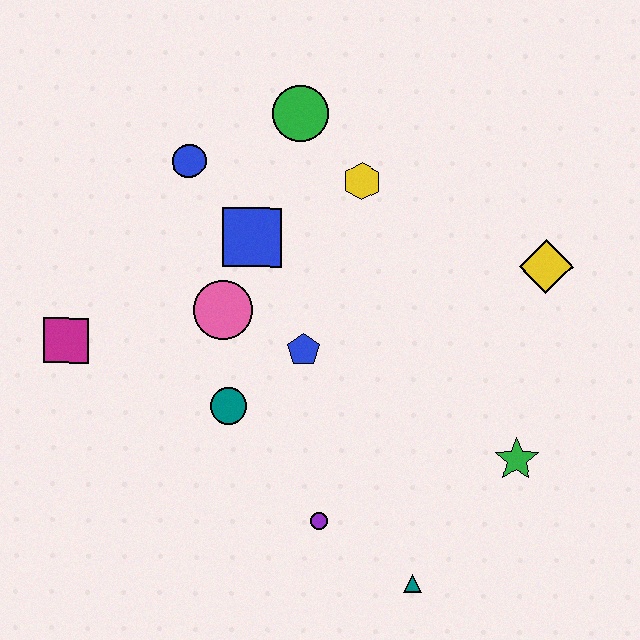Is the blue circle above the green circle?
No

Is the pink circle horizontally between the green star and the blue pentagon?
No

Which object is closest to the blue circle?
The blue square is closest to the blue circle.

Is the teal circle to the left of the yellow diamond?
Yes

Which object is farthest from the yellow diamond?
The magenta square is farthest from the yellow diamond.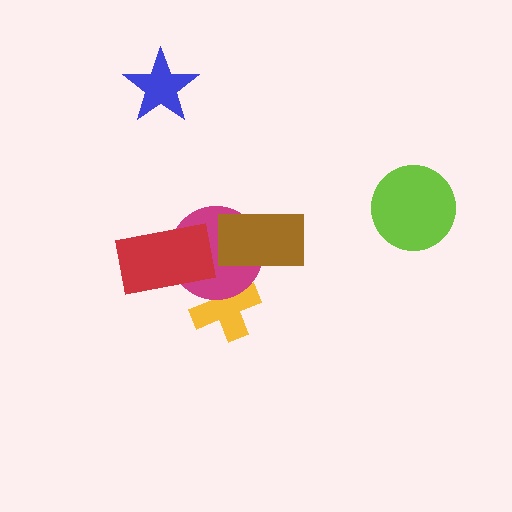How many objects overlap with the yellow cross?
1 object overlaps with the yellow cross.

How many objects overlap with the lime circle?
0 objects overlap with the lime circle.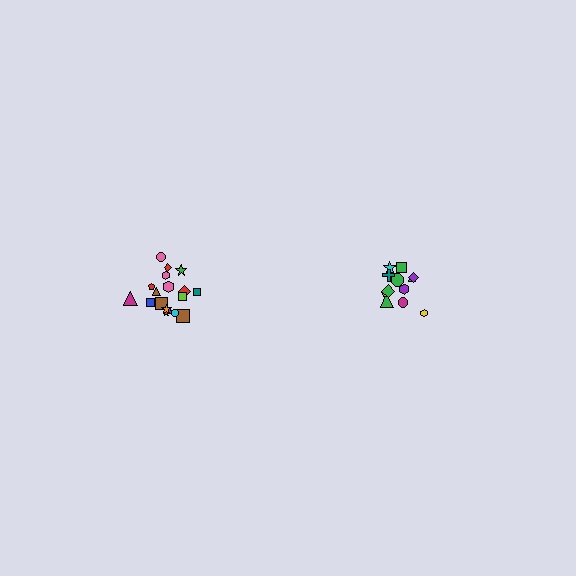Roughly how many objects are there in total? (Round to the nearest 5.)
Roughly 30 objects in total.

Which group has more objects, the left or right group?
The left group.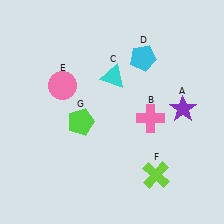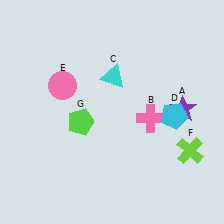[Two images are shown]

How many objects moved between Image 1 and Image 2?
2 objects moved between the two images.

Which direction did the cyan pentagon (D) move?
The cyan pentagon (D) moved down.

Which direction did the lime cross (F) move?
The lime cross (F) moved right.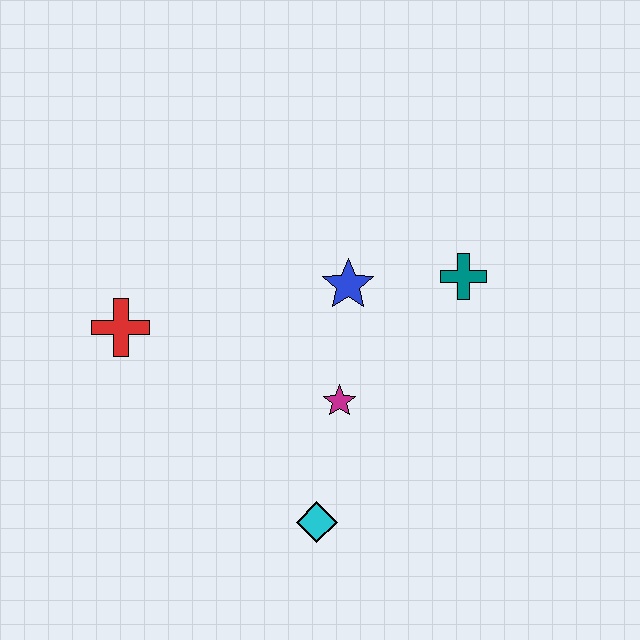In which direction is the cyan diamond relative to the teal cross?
The cyan diamond is below the teal cross.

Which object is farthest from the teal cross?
The red cross is farthest from the teal cross.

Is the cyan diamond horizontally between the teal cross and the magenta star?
No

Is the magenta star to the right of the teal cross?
No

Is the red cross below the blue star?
Yes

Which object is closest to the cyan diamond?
The magenta star is closest to the cyan diamond.